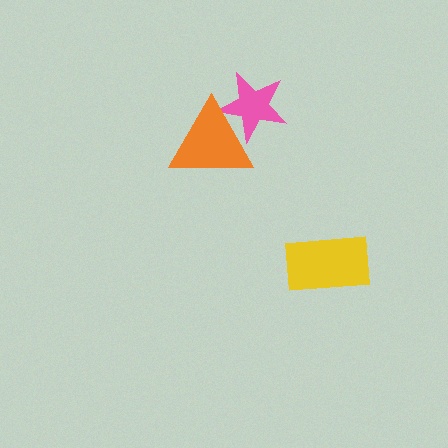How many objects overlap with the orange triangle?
1 object overlaps with the orange triangle.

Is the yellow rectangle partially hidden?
No, no other shape covers it.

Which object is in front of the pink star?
The orange triangle is in front of the pink star.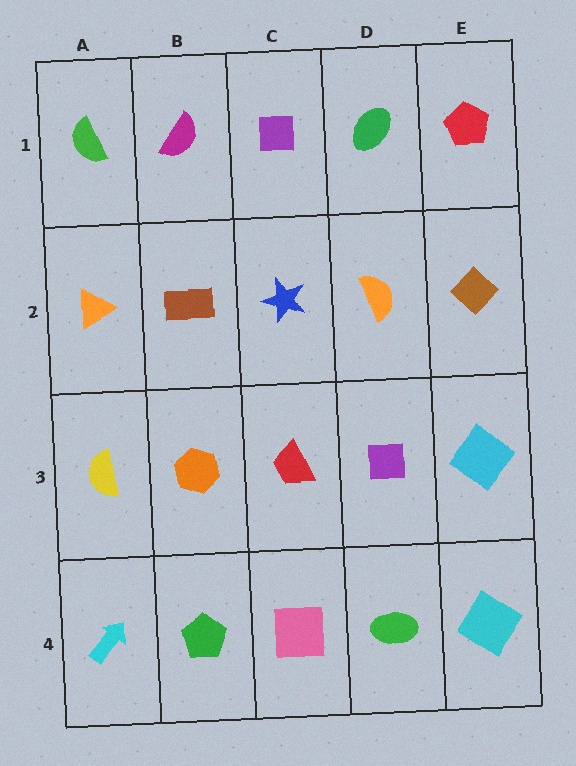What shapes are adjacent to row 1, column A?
An orange triangle (row 2, column A), a magenta semicircle (row 1, column B).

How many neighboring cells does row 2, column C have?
4.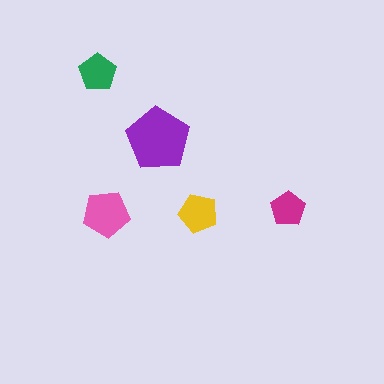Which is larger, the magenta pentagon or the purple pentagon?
The purple one.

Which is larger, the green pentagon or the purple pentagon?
The purple one.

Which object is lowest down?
The pink pentagon is bottommost.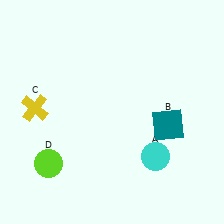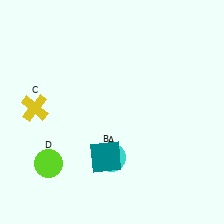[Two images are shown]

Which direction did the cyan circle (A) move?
The cyan circle (A) moved left.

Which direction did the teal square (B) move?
The teal square (B) moved left.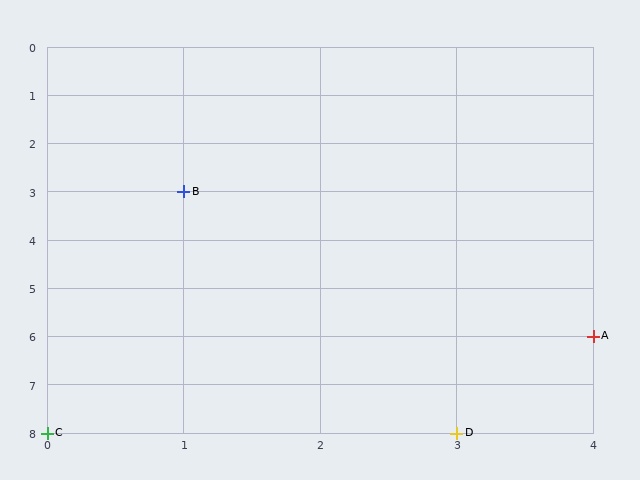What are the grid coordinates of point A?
Point A is at grid coordinates (4, 6).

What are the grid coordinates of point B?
Point B is at grid coordinates (1, 3).